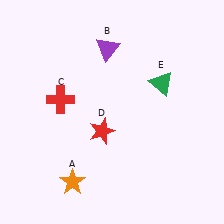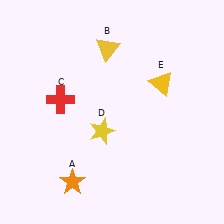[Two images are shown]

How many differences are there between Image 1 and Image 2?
There are 3 differences between the two images.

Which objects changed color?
B changed from purple to yellow. D changed from red to yellow. E changed from green to yellow.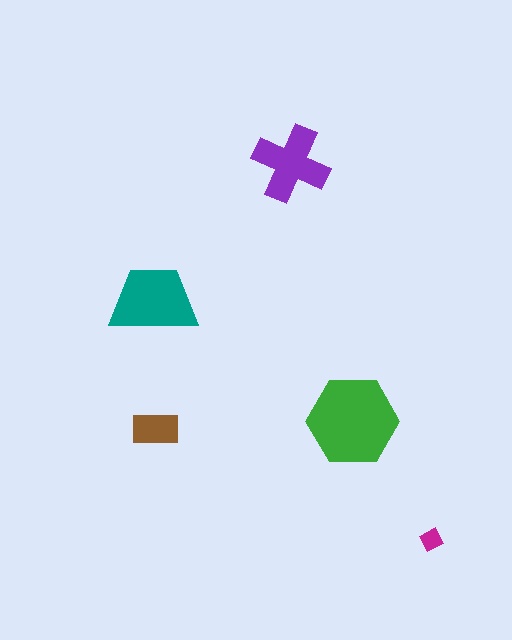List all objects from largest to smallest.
The green hexagon, the teal trapezoid, the purple cross, the brown rectangle, the magenta diamond.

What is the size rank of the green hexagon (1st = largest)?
1st.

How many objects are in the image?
There are 5 objects in the image.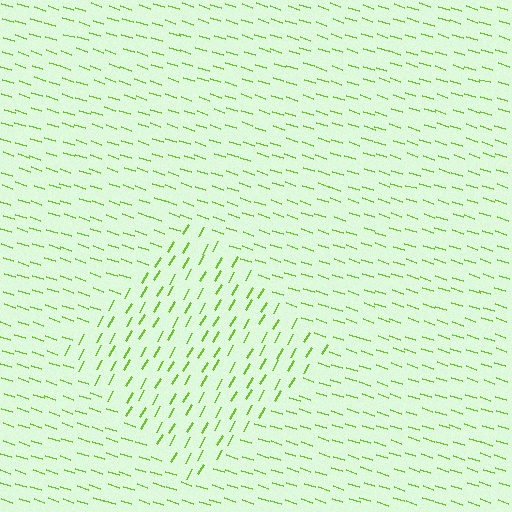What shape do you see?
I see a diamond.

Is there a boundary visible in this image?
Yes, there is a texture boundary formed by a change in line orientation.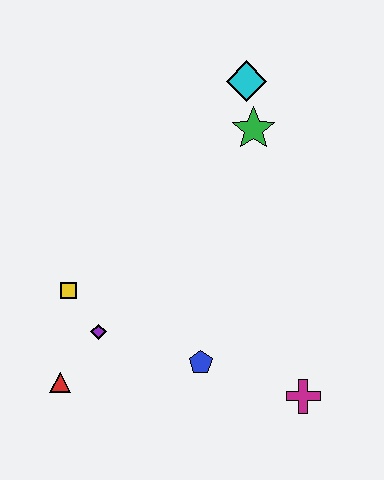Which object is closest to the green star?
The cyan diamond is closest to the green star.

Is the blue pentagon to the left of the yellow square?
No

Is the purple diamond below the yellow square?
Yes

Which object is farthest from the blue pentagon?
The cyan diamond is farthest from the blue pentagon.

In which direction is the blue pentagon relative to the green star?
The blue pentagon is below the green star.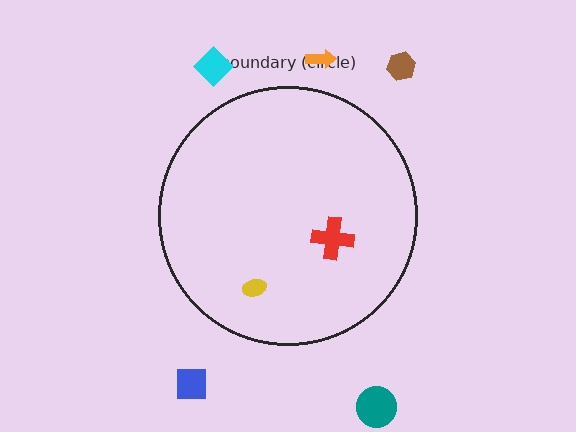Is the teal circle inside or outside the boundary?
Outside.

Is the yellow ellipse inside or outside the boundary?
Inside.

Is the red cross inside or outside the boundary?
Inside.